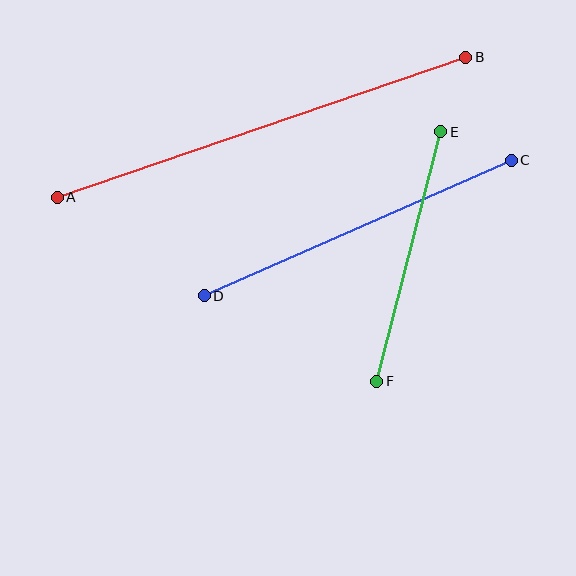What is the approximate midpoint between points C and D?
The midpoint is at approximately (358, 228) pixels.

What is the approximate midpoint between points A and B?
The midpoint is at approximately (261, 127) pixels.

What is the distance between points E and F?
The distance is approximately 258 pixels.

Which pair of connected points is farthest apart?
Points A and B are farthest apart.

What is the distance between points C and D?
The distance is approximately 336 pixels.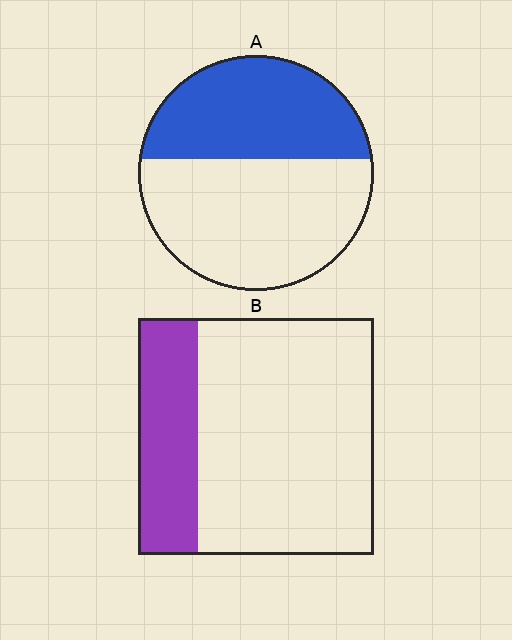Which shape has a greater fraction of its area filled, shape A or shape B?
Shape A.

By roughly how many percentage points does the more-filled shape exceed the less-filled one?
By roughly 15 percentage points (A over B).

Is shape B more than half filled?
No.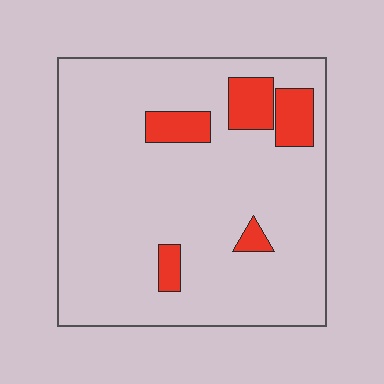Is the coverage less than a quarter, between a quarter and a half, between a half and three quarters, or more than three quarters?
Less than a quarter.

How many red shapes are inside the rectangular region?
5.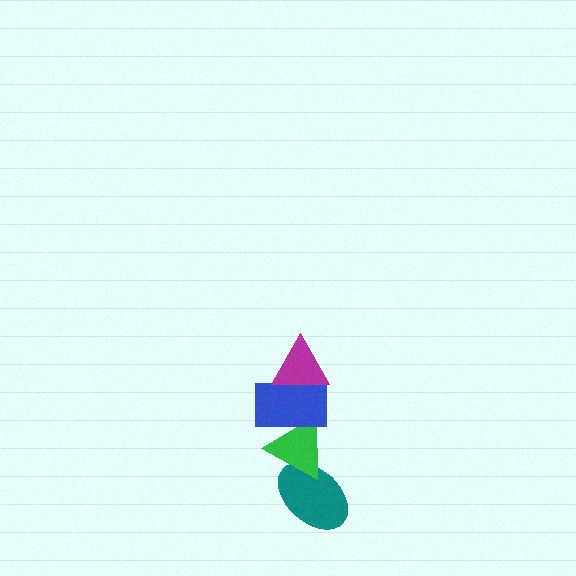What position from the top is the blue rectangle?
The blue rectangle is 2nd from the top.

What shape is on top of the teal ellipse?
The green triangle is on top of the teal ellipse.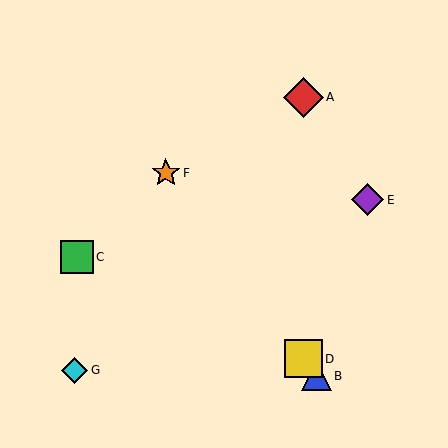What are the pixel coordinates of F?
Object F is at (166, 173).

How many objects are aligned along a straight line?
3 objects (B, D, F) are aligned along a straight line.